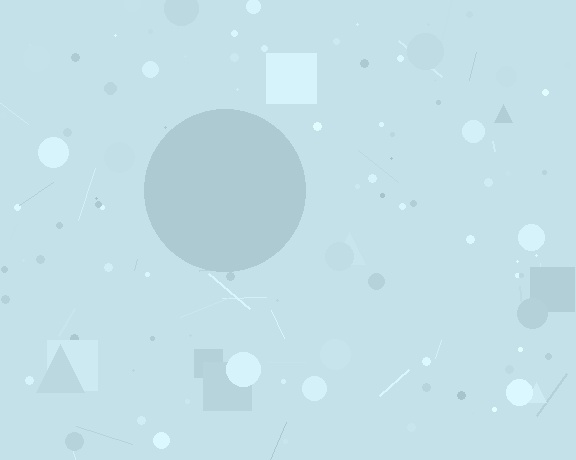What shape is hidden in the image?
A circle is hidden in the image.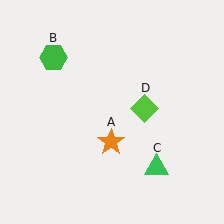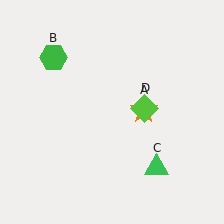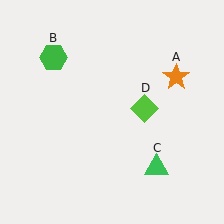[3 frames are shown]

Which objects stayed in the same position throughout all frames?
Green hexagon (object B) and green triangle (object C) and lime diamond (object D) remained stationary.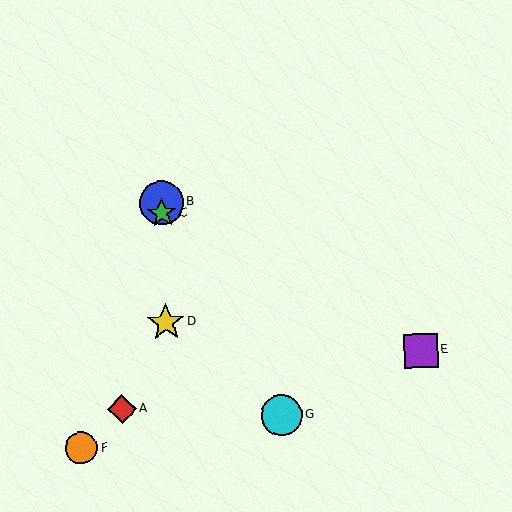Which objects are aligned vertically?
Objects B, C, D are aligned vertically.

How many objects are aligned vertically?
3 objects (B, C, D) are aligned vertically.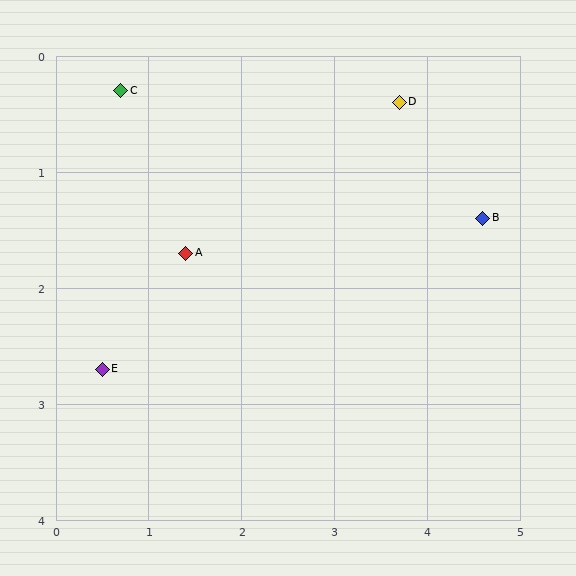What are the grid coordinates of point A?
Point A is at approximately (1.4, 1.7).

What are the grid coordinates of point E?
Point E is at approximately (0.5, 2.7).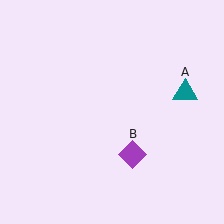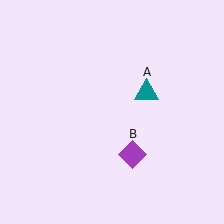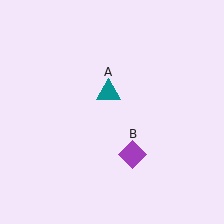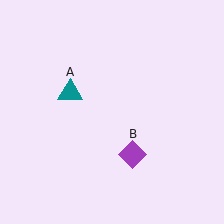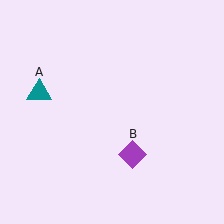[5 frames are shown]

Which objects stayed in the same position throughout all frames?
Purple diamond (object B) remained stationary.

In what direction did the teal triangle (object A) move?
The teal triangle (object A) moved left.